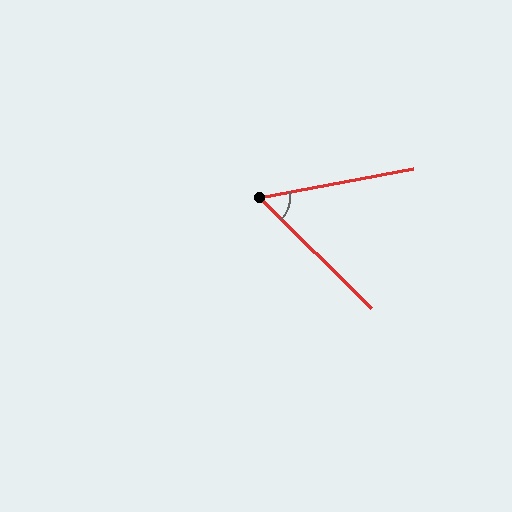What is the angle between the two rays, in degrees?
Approximately 55 degrees.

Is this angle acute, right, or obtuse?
It is acute.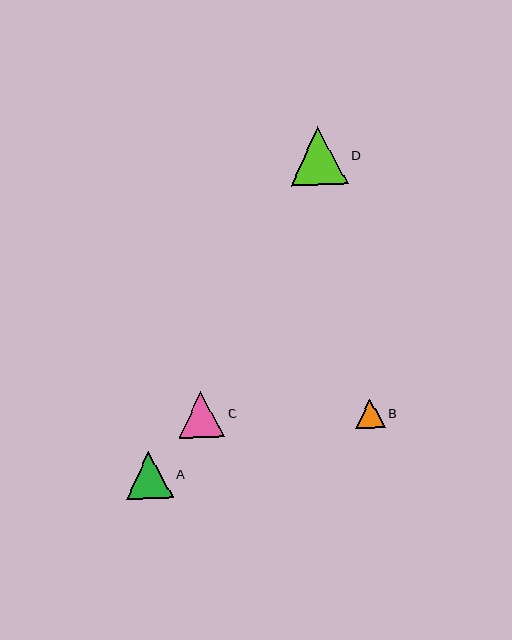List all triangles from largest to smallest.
From largest to smallest: D, A, C, B.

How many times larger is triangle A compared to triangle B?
Triangle A is approximately 1.6 times the size of triangle B.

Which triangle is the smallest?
Triangle B is the smallest with a size of approximately 30 pixels.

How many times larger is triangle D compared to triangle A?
Triangle D is approximately 1.2 times the size of triangle A.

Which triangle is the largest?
Triangle D is the largest with a size of approximately 57 pixels.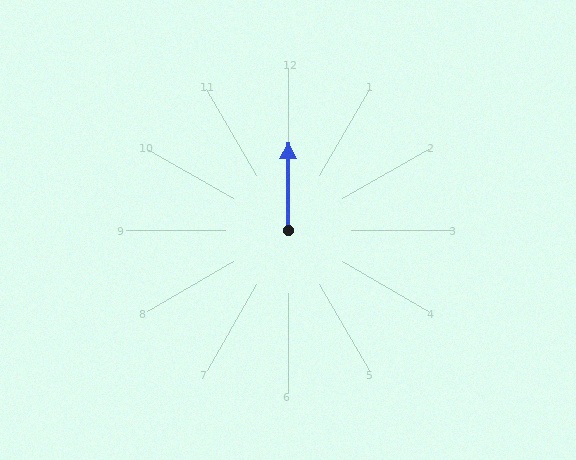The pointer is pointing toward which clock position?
Roughly 12 o'clock.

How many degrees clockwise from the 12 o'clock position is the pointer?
Approximately 0 degrees.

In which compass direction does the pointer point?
North.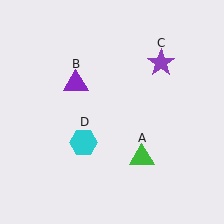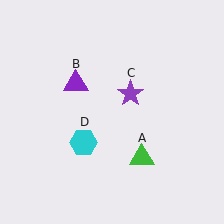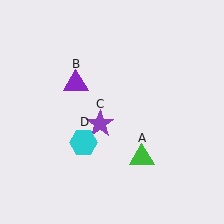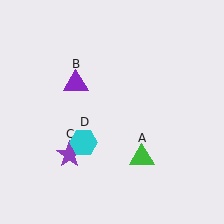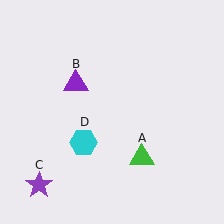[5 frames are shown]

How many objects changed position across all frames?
1 object changed position: purple star (object C).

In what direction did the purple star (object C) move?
The purple star (object C) moved down and to the left.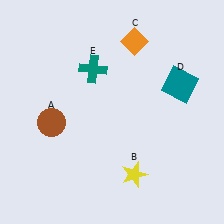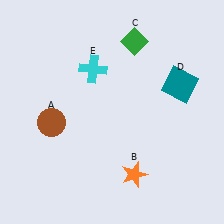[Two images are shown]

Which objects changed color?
B changed from yellow to orange. C changed from orange to green. E changed from teal to cyan.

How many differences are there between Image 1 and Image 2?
There are 3 differences between the two images.